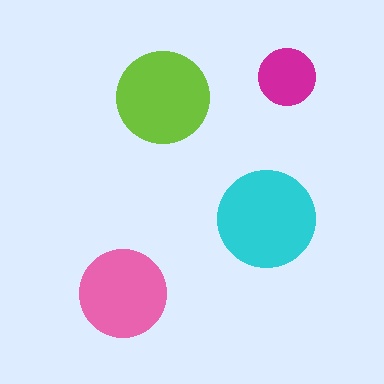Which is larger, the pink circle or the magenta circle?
The pink one.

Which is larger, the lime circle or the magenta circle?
The lime one.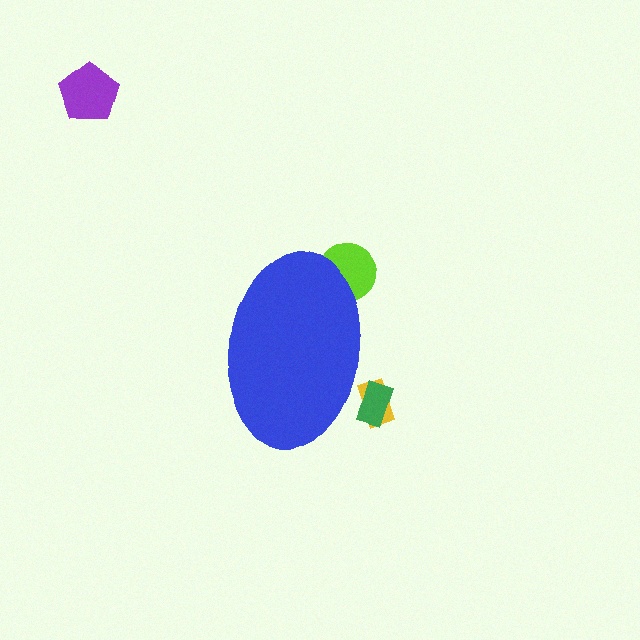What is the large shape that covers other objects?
A blue ellipse.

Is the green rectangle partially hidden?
Yes, the green rectangle is partially hidden behind the blue ellipse.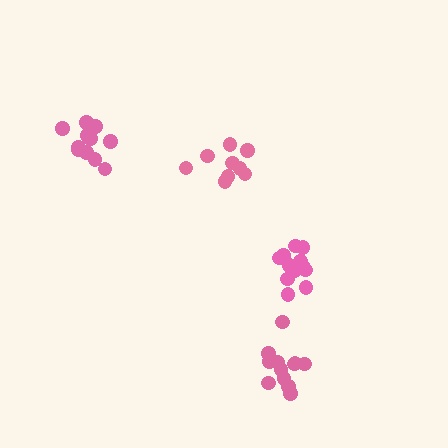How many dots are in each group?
Group 1: 15 dots, Group 2: 9 dots, Group 3: 12 dots, Group 4: 12 dots (48 total).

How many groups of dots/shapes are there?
There are 4 groups.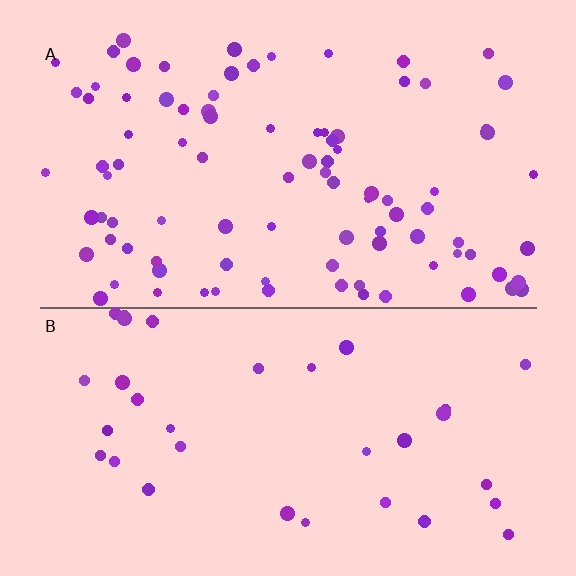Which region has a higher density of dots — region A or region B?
A (the top).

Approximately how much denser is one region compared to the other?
Approximately 2.8× — region A over region B.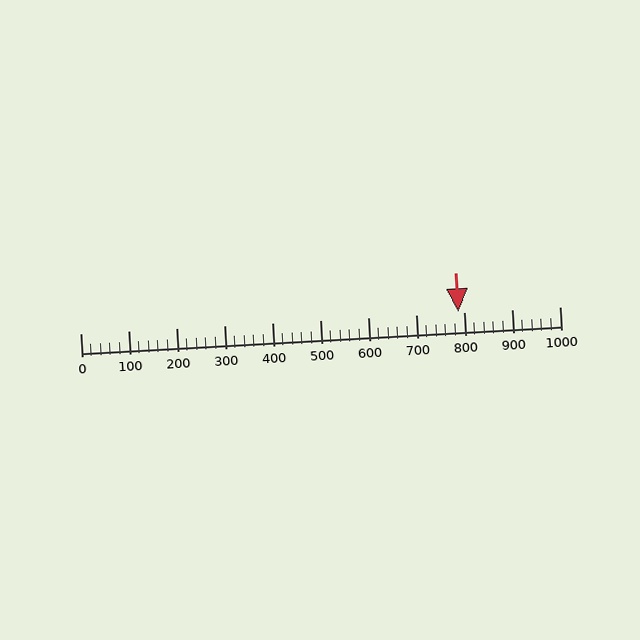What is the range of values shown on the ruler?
The ruler shows values from 0 to 1000.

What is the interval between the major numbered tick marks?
The major tick marks are spaced 100 units apart.